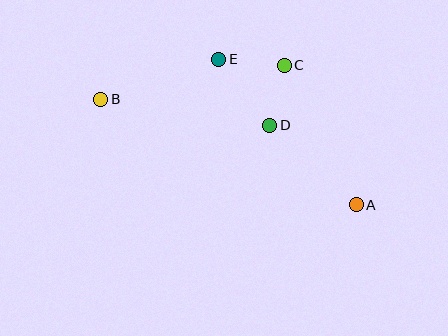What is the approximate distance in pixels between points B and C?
The distance between B and C is approximately 186 pixels.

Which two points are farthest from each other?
Points A and B are farthest from each other.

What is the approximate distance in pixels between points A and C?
The distance between A and C is approximately 157 pixels.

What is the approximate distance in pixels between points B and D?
The distance between B and D is approximately 171 pixels.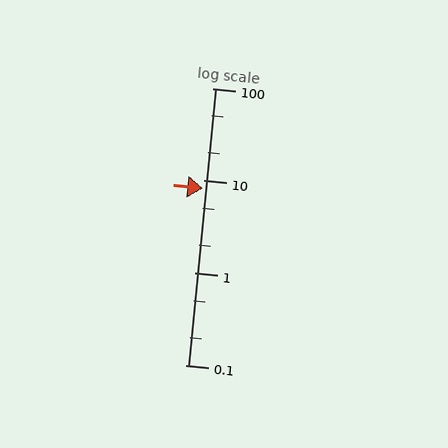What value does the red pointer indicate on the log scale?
The pointer indicates approximately 8.2.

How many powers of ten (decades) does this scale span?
The scale spans 3 decades, from 0.1 to 100.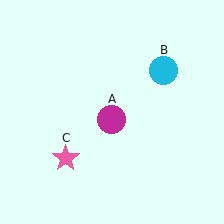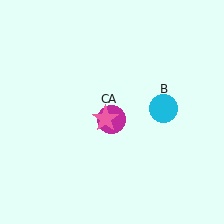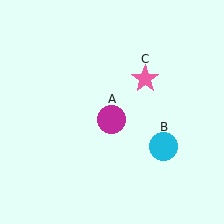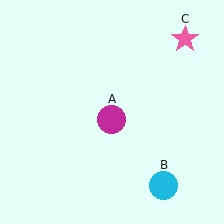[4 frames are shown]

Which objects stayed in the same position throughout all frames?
Magenta circle (object A) remained stationary.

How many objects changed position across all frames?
2 objects changed position: cyan circle (object B), pink star (object C).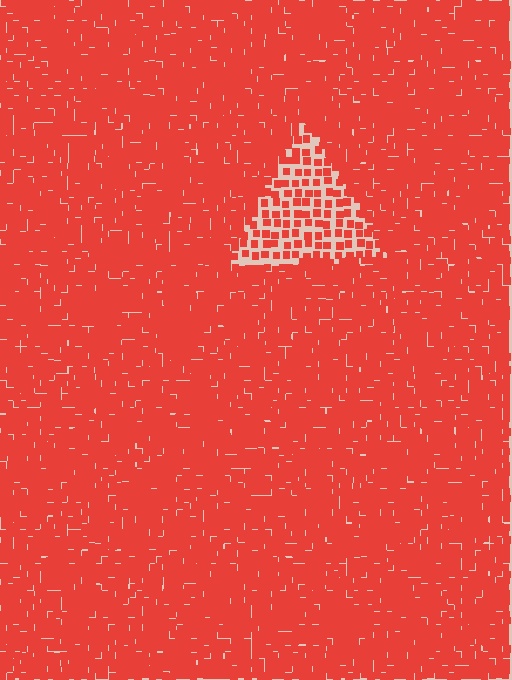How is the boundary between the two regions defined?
The boundary is defined by a change in element density (approximately 2.4x ratio). All elements are the same color, size, and shape.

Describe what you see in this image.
The image contains small red elements arranged at two different densities. A triangle-shaped region is visible where the elements are less densely packed than the surrounding area.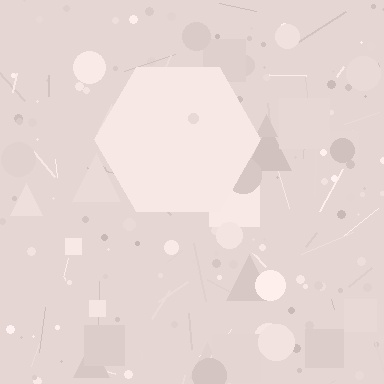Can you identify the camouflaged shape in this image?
The camouflaged shape is a hexagon.